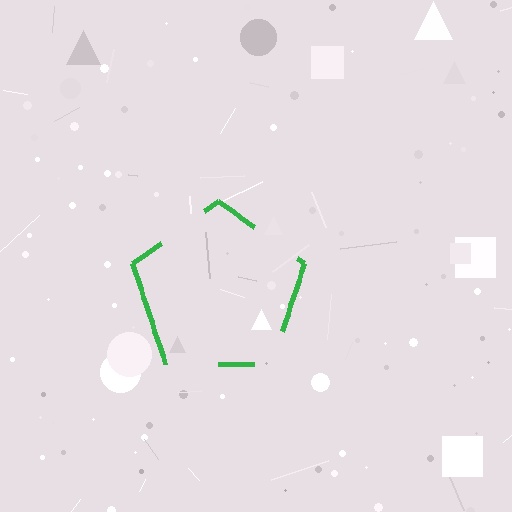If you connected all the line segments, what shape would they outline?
They would outline a pentagon.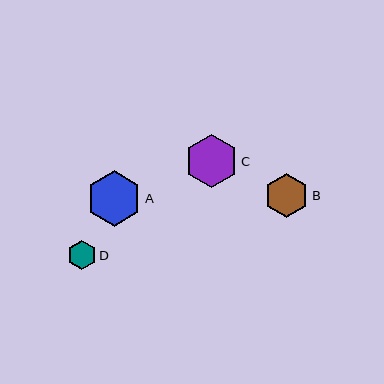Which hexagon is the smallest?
Hexagon D is the smallest with a size of approximately 29 pixels.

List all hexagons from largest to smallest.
From largest to smallest: A, C, B, D.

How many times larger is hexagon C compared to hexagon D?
Hexagon C is approximately 1.8 times the size of hexagon D.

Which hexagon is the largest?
Hexagon A is the largest with a size of approximately 55 pixels.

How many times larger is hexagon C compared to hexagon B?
Hexagon C is approximately 1.2 times the size of hexagon B.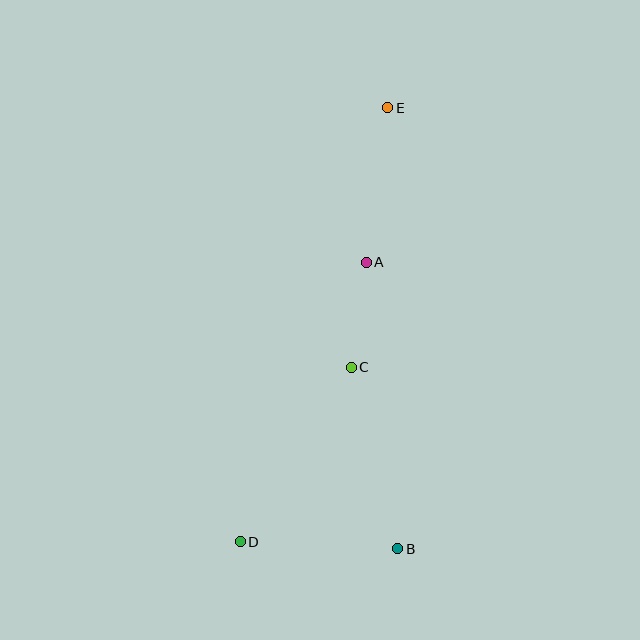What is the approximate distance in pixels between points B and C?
The distance between B and C is approximately 187 pixels.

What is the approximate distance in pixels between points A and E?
The distance between A and E is approximately 156 pixels.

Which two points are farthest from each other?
Points D and E are farthest from each other.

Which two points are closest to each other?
Points A and C are closest to each other.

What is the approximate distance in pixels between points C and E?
The distance between C and E is approximately 262 pixels.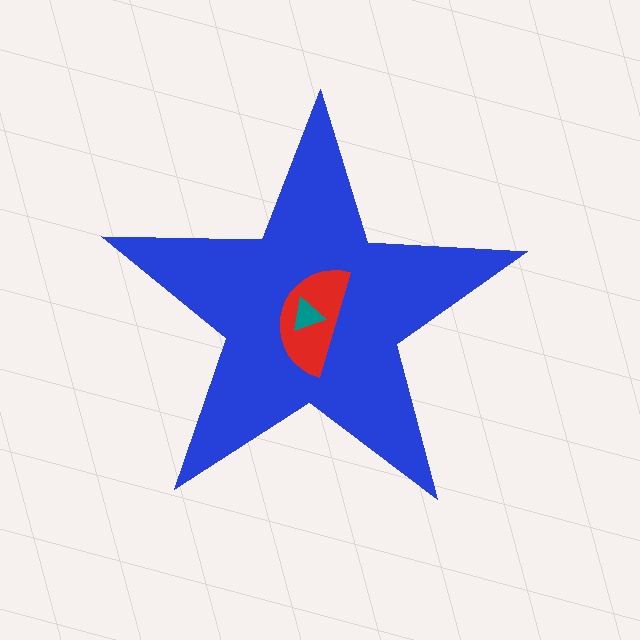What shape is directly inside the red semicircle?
The teal triangle.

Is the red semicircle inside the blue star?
Yes.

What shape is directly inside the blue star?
The red semicircle.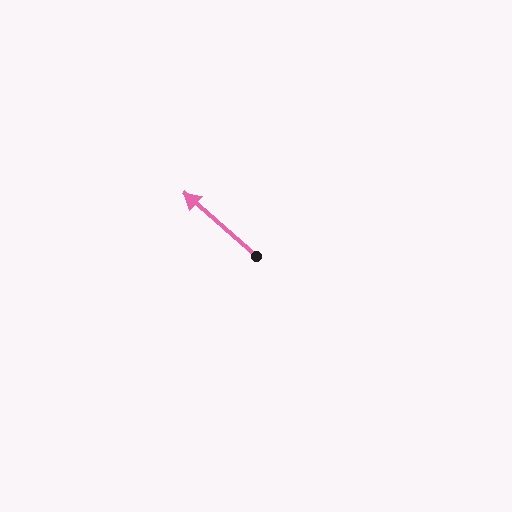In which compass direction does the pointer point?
Northwest.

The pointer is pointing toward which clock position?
Roughly 10 o'clock.